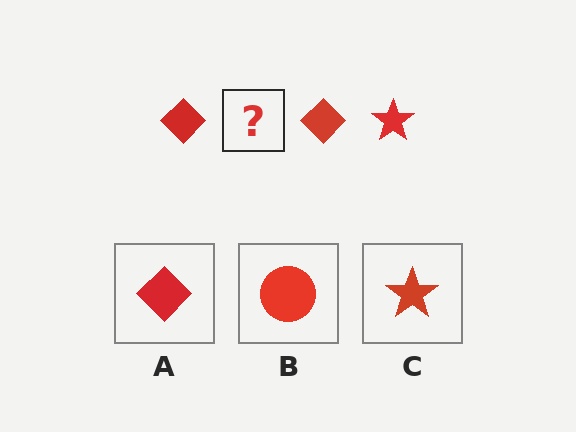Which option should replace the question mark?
Option C.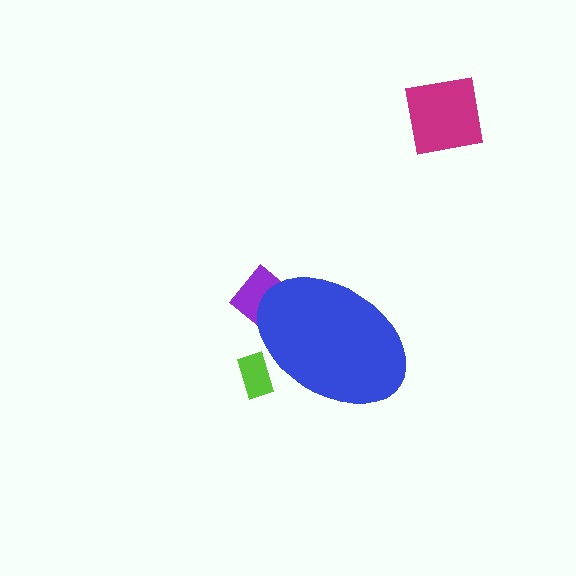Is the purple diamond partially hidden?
Yes, the purple diamond is partially hidden behind the blue ellipse.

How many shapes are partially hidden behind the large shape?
2 shapes are partially hidden.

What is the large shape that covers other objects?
A blue ellipse.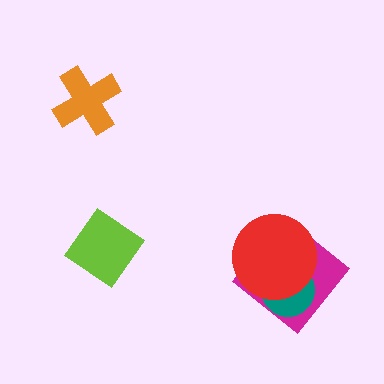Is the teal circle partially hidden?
Yes, it is partially covered by another shape.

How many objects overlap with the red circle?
2 objects overlap with the red circle.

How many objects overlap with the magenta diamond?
2 objects overlap with the magenta diamond.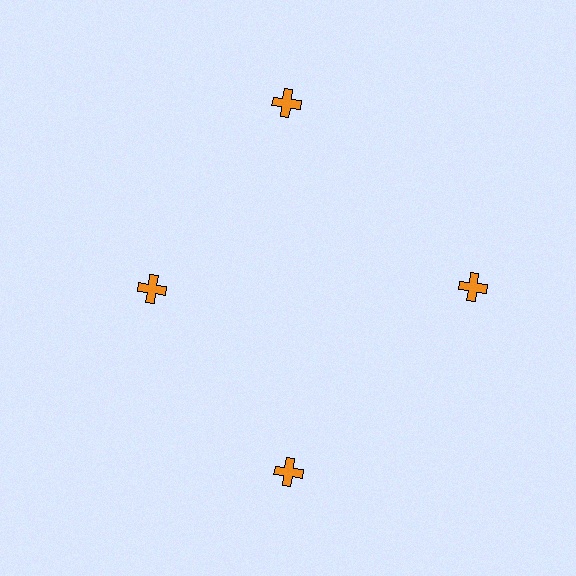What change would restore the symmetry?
The symmetry would be restored by moving it outward, back onto the ring so that all 4 crosses sit at equal angles and equal distance from the center.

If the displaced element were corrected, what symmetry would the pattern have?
It would have 4-fold rotational symmetry — the pattern would map onto itself every 90 degrees.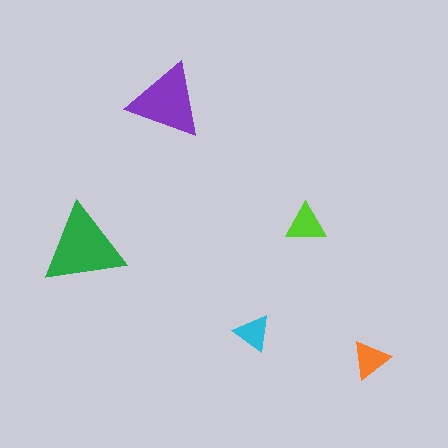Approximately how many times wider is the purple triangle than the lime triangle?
About 2 times wider.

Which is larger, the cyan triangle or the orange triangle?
The orange one.